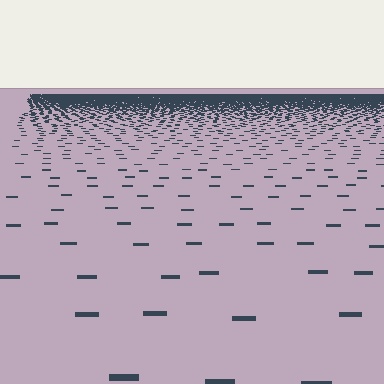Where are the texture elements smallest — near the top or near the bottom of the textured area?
Near the top.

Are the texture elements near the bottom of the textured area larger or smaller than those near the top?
Larger. Near the bottom, elements are closer to the viewer and appear at a bigger on-screen size.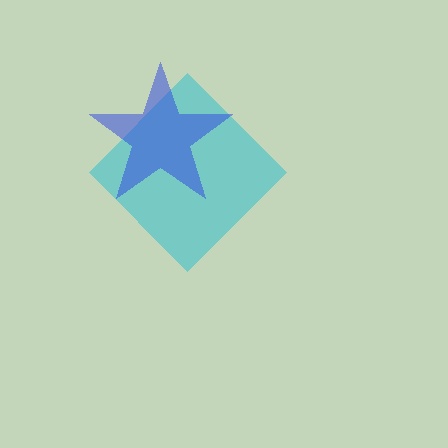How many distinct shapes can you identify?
There are 2 distinct shapes: a cyan diamond, a blue star.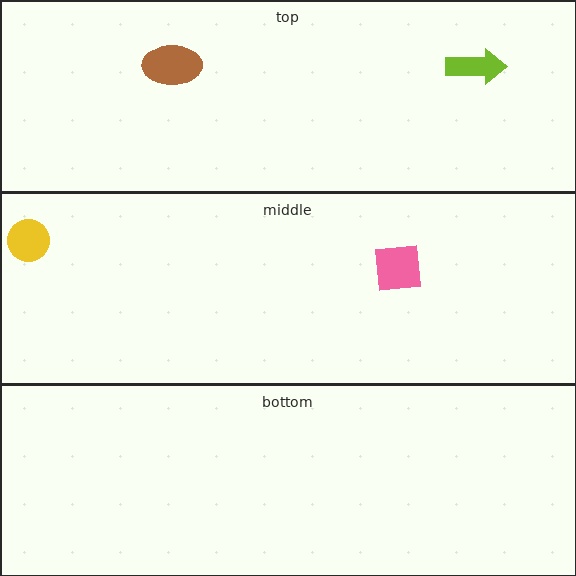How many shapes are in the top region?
2.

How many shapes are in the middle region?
2.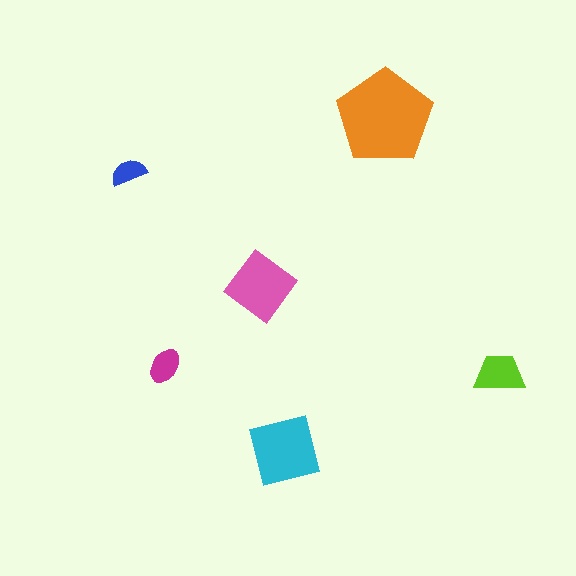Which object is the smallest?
The blue semicircle.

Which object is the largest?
The orange pentagon.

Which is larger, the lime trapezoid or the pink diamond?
The pink diamond.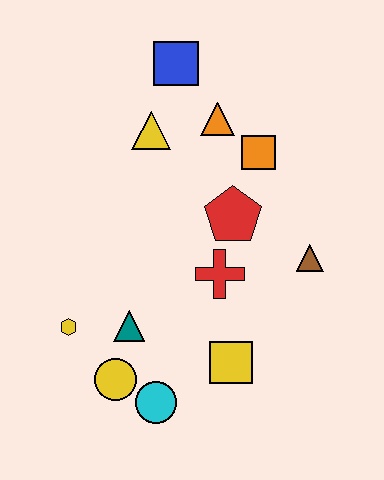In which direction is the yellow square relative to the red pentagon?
The yellow square is below the red pentagon.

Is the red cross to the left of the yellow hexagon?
No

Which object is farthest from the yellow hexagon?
The blue square is farthest from the yellow hexagon.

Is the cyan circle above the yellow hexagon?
No